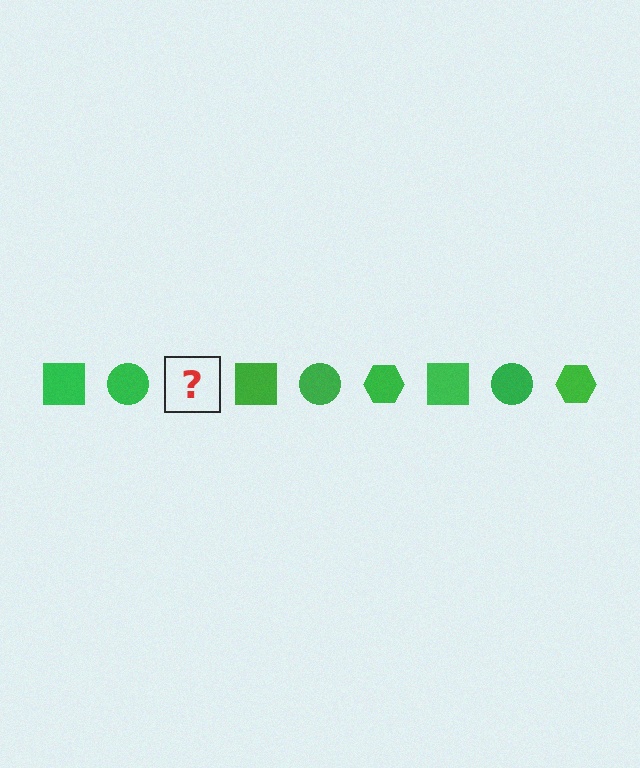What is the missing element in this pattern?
The missing element is a green hexagon.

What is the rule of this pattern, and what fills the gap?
The rule is that the pattern cycles through square, circle, hexagon shapes in green. The gap should be filled with a green hexagon.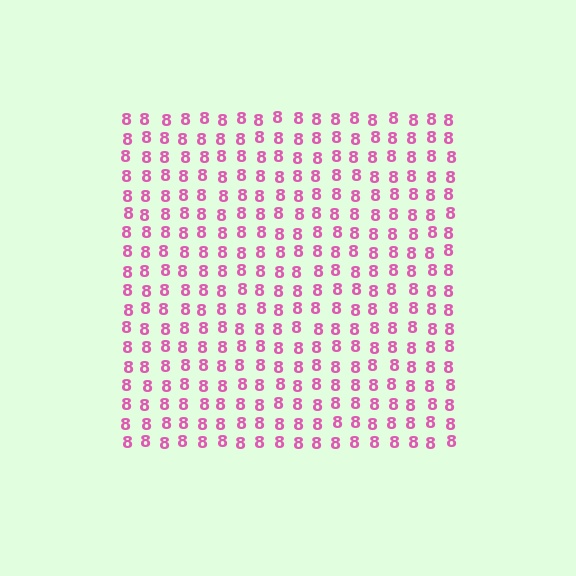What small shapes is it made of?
It is made of small digit 8's.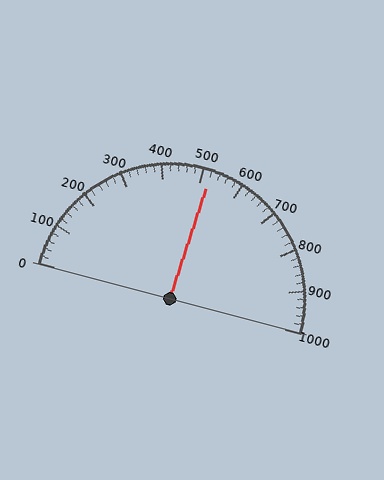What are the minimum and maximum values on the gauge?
The gauge ranges from 0 to 1000.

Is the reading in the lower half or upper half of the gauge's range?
The reading is in the upper half of the range (0 to 1000).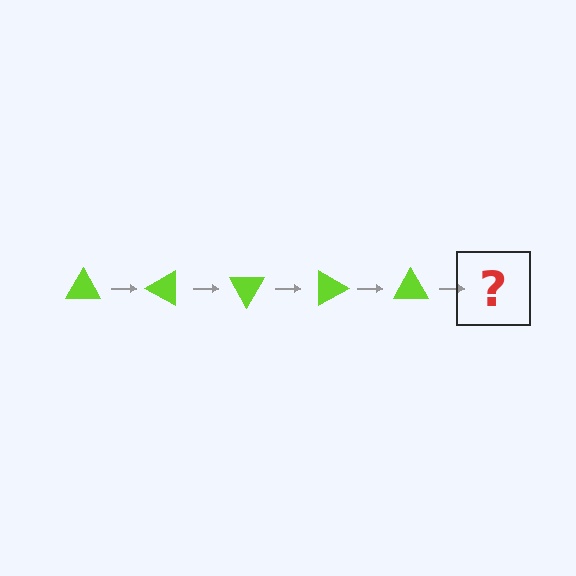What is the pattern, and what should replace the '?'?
The pattern is that the triangle rotates 30 degrees each step. The '?' should be a lime triangle rotated 150 degrees.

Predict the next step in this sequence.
The next step is a lime triangle rotated 150 degrees.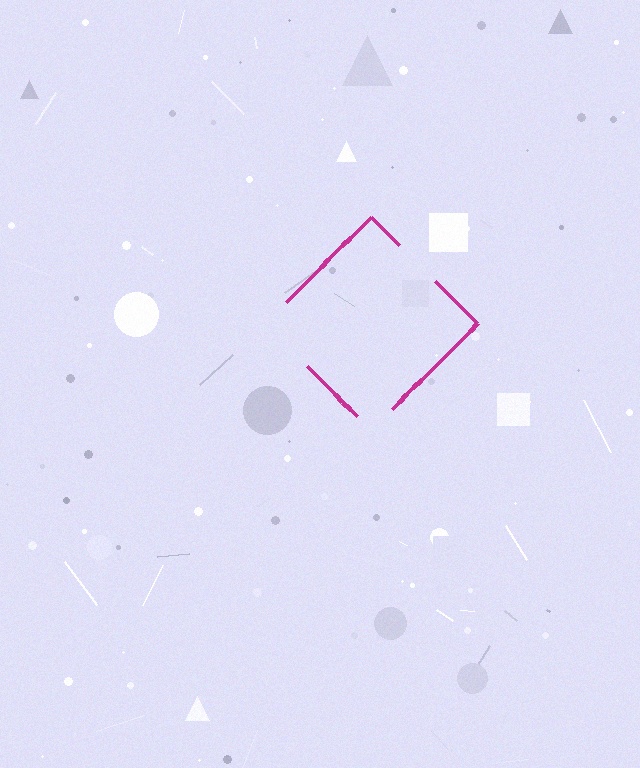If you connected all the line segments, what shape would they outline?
They would outline a diamond.